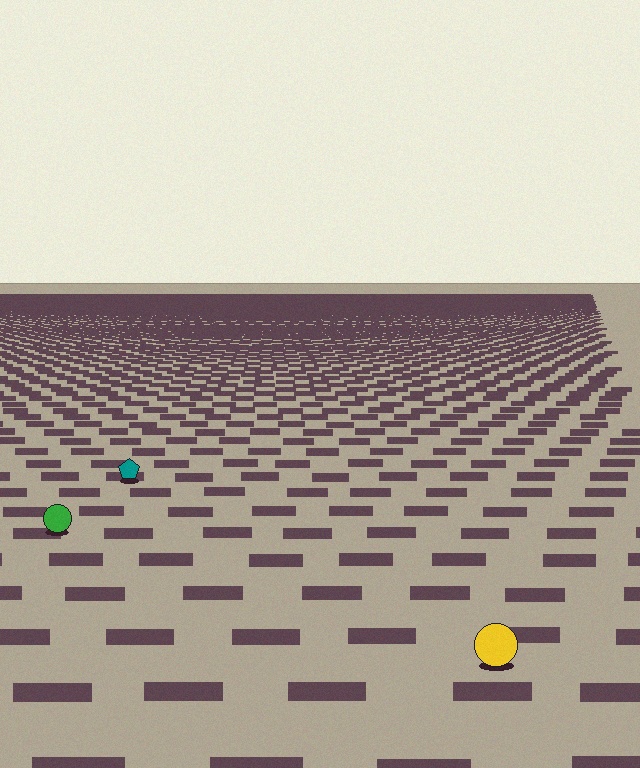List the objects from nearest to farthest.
From nearest to farthest: the yellow circle, the green circle, the teal pentagon.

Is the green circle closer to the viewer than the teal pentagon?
Yes. The green circle is closer — you can tell from the texture gradient: the ground texture is coarser near it.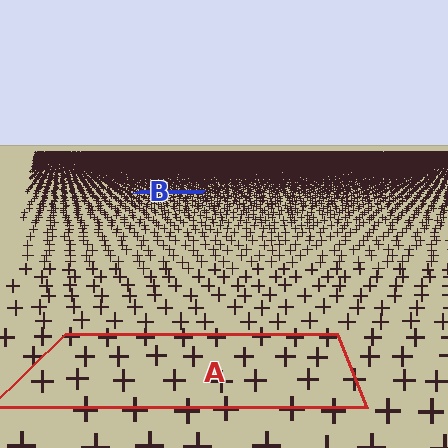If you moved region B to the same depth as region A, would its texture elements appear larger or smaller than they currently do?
They would appear larger. At a closer depth, the same texture elements are projected at a bigger on-screen size.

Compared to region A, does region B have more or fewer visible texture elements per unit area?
Region B has more texture elements per unit area — they are packed more densely because it is farther away.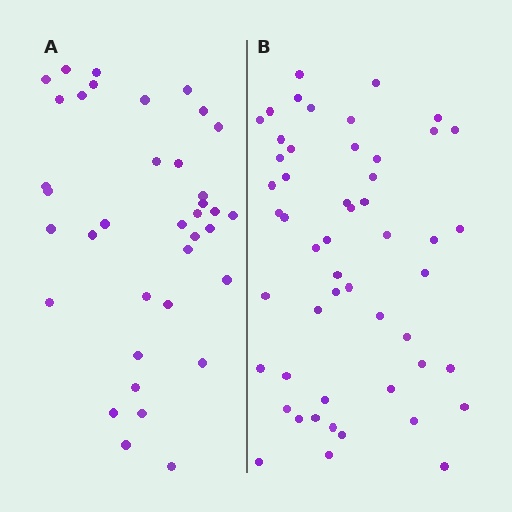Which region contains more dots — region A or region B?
Region B (the right region) has more dots.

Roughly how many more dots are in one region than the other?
Region B has approximately 15 more dots than region A.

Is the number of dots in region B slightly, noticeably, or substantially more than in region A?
Region B has noticeably more, but not dramatically so. The ratio is roughly 1.4 to 1.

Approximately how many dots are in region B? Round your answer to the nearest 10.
About 50 dots. (The exact count is 52, which rounds to 50.)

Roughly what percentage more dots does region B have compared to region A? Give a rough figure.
About 40% more.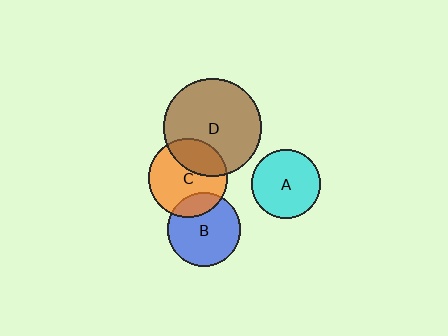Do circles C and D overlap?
Yes.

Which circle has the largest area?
Circle D (brown).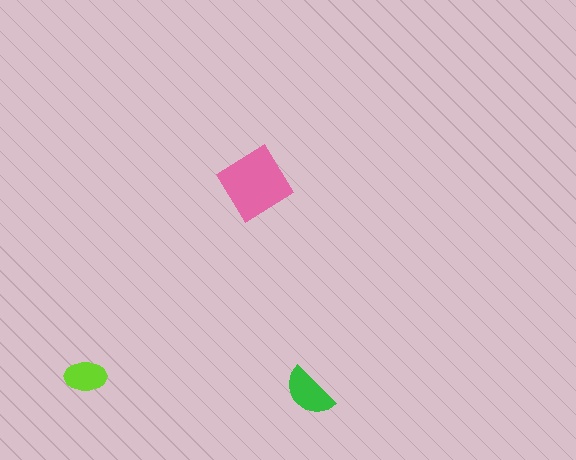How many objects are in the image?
There are 3 objects in the image.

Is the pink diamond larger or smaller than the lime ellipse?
Larger.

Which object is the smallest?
The lime ellipse.